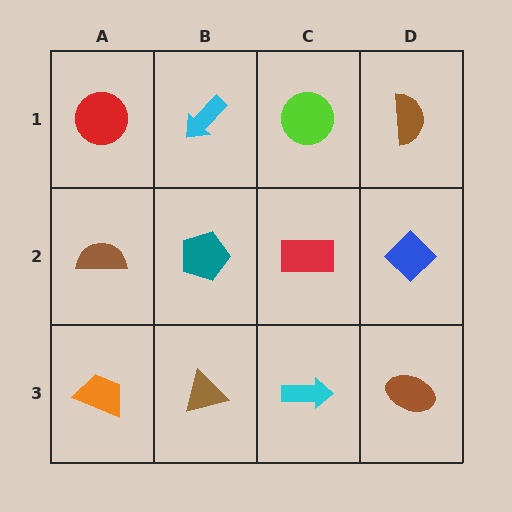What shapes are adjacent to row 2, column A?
A red circle (row 1, column A), an orange trapezoid (row 3, column A), a teal pentagon (row 2, column B).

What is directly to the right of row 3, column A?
A brown triangle.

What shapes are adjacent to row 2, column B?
A cyan arrow (row 1, column B), a brown triangle (row 3, column B), a brown semicircle (row 2, column A), a red rectangle (row 2, column C).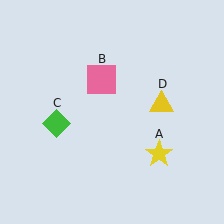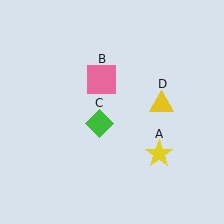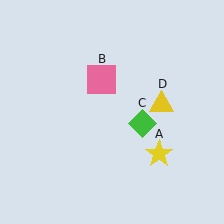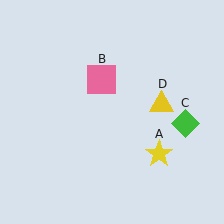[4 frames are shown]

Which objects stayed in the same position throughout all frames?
Yellow star (object A) and pink square (object B) and yellow triangle (object D) remained stationary.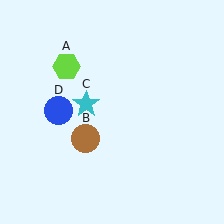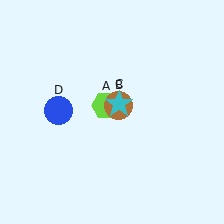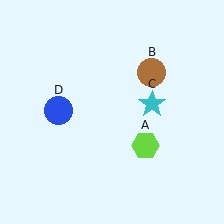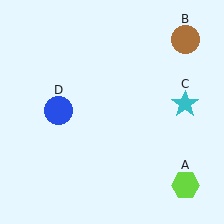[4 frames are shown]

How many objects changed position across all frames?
3 objects changed position: lime hexagon (object A), brown circle (object B), cyan star (object C).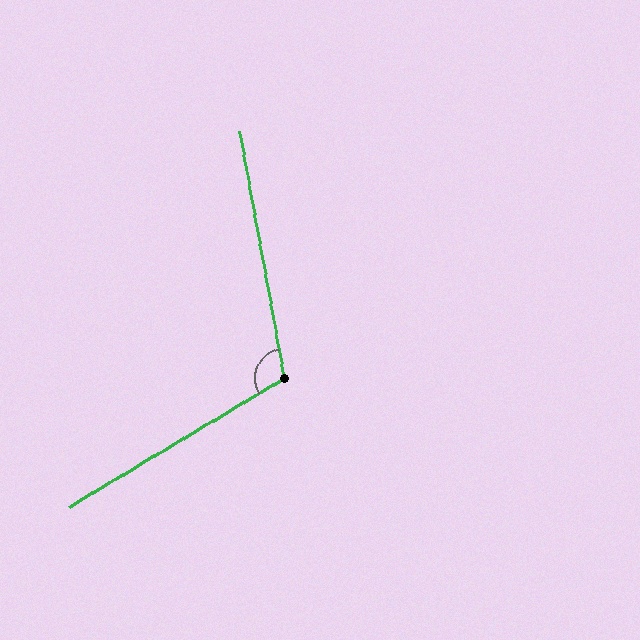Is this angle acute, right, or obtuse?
It is obtuse.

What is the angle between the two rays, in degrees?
Approximately 110 degrees.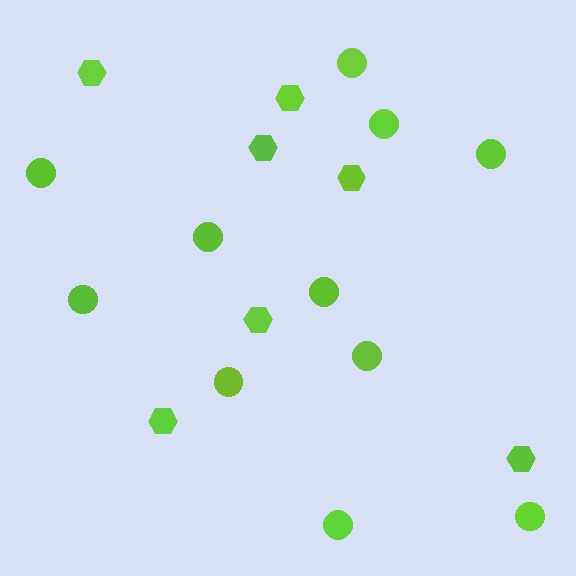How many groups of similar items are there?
There are 2 groups: one group of hexagons (7) and one group of circles (11).